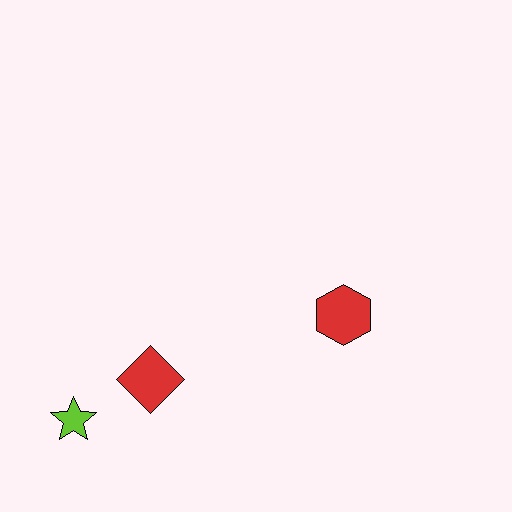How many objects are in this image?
There are 3 objects.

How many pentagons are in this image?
There are no pentagons.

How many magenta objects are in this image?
There are no magenta objects.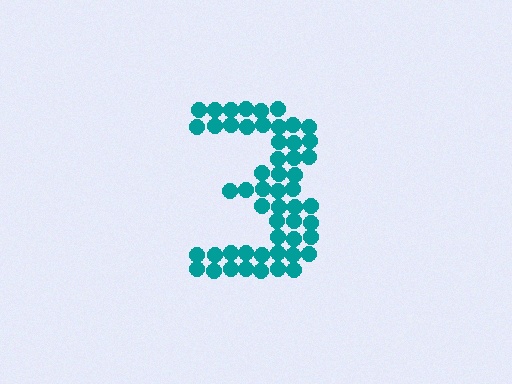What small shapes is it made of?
It is made of small circles.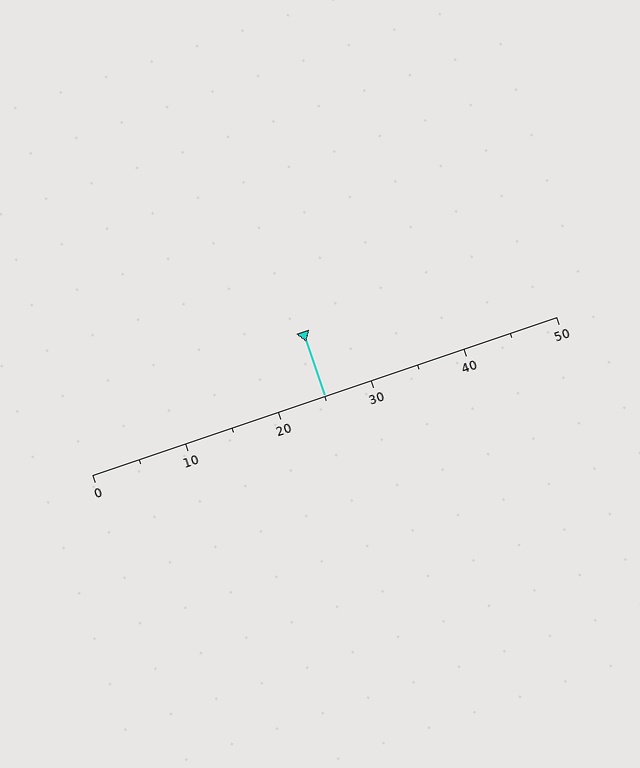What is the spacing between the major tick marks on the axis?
The major ticks are spaced 10 apart.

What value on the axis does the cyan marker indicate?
The marker indicates approximately 25.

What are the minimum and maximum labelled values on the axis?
The axis runs from 0 to 50.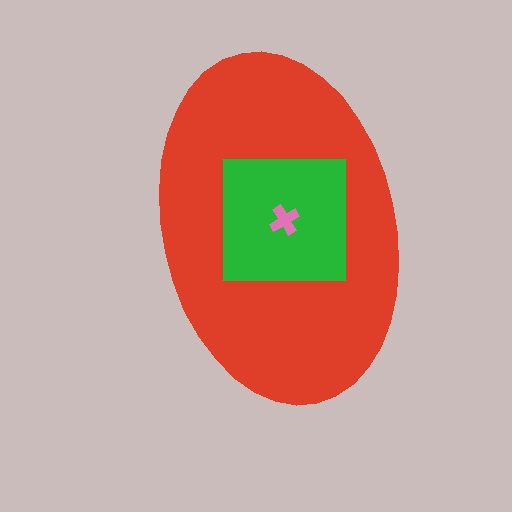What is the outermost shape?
The red ellipse.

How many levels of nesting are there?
3.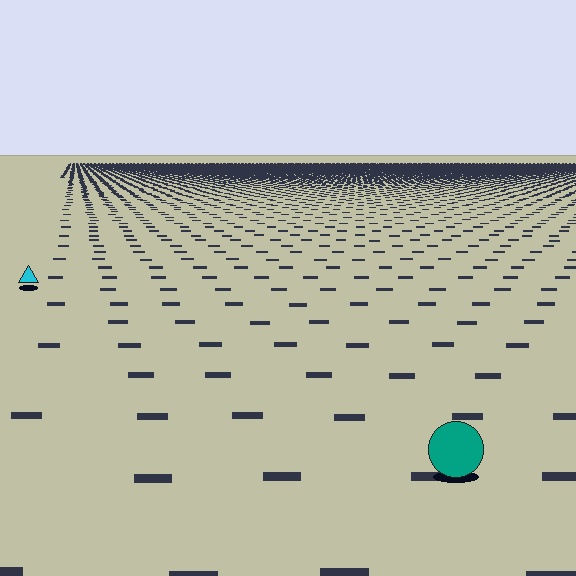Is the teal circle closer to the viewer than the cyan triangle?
Yes. The teal circle is closer — you can tell from the texture gradient: the ground texture is coarser near it.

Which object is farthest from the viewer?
The cyan triangle is farthest from the viewer. It appears smaller and the ground texture around it is denser.